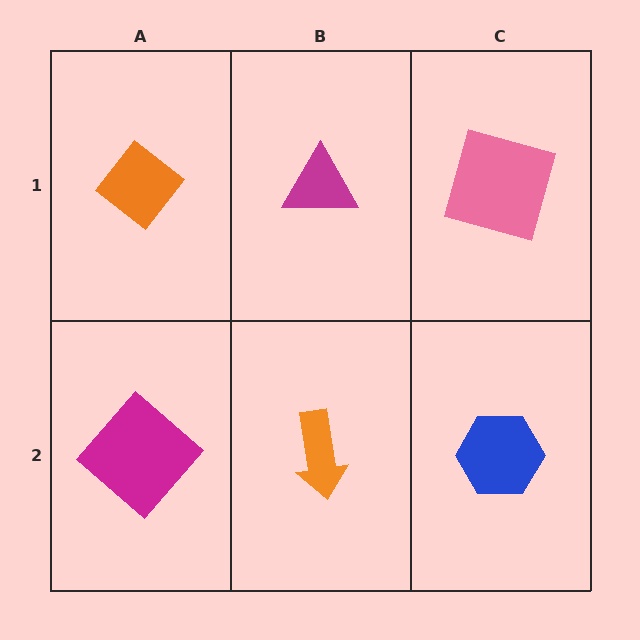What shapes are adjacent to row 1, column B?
An orange arrow (row 2, column B), an orange diamond (row 1, column A), a pink square (row 1, column C).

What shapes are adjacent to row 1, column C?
A blue hexagon (row 2, column C), a magenta triangle (row 1, column B).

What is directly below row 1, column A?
A magenta diamond.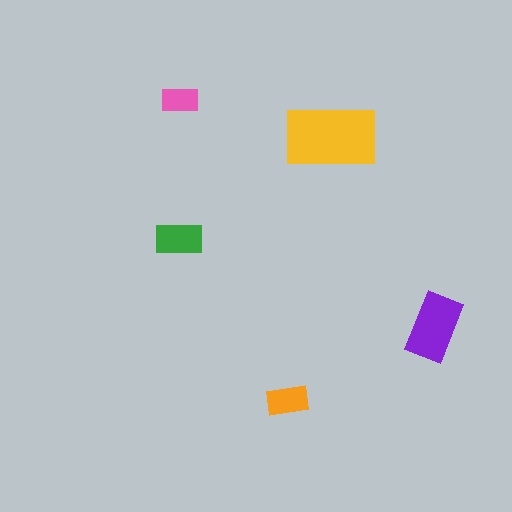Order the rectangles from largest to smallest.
the yellow one, the purple one, the green one, the orange one, the pink one.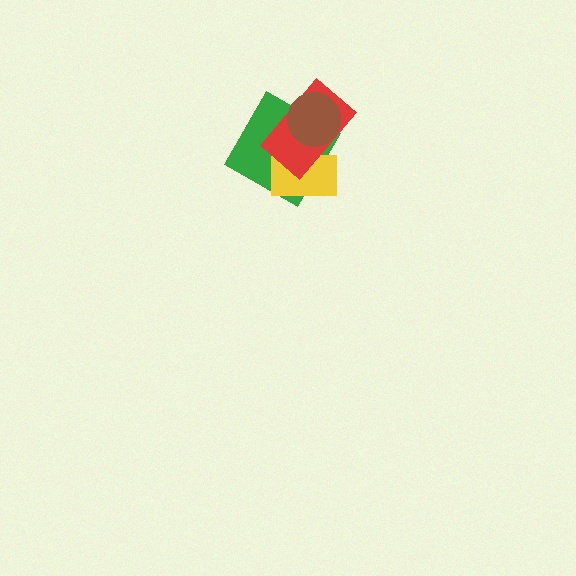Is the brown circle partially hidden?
No, no other shape covers it.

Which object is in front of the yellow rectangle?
The red rectangle is in front of the yellow rectangle.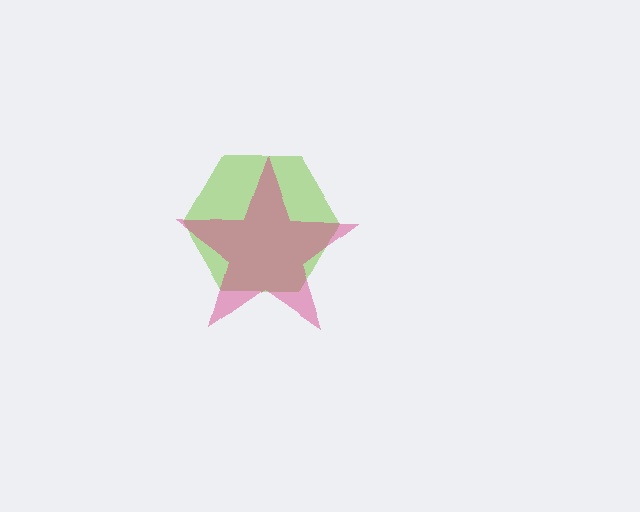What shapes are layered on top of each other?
The layered shapes are: a lime hexagon, a magenta star.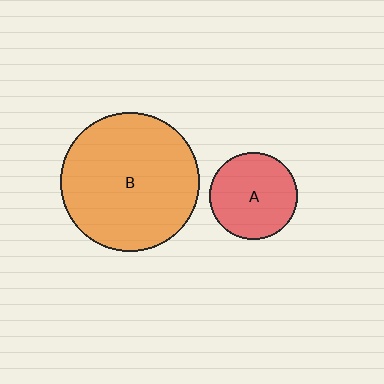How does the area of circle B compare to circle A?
Approximately 2.5 times.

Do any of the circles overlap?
No, none of the circles overlap.